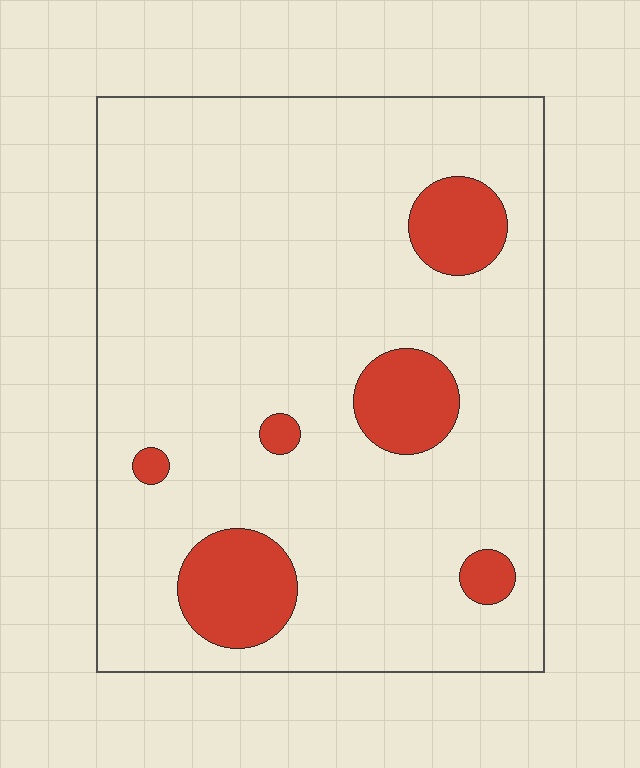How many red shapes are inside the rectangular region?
6.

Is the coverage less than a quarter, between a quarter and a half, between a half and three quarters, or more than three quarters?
Less than a quarter.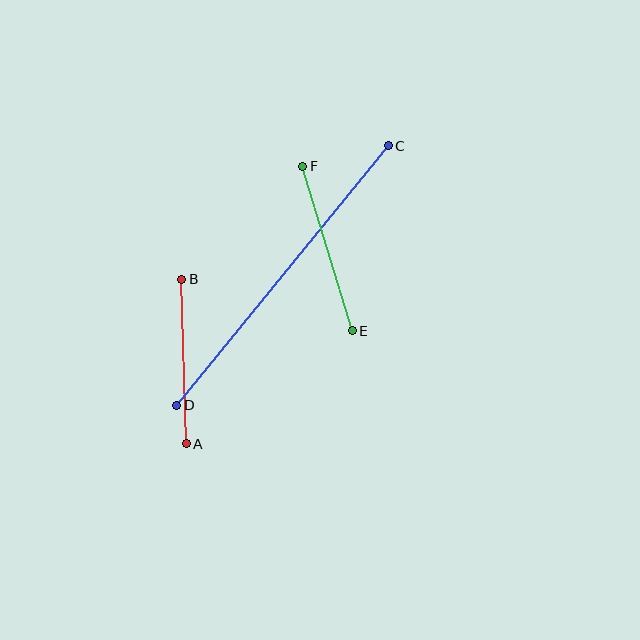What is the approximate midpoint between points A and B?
The midpoint is at approximately (184, 361) pixels.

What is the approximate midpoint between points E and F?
The midpoint is at approximately (328, 249) pixels.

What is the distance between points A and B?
The distance is approximately 165 pixels.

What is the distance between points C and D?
The distance is approximately 334 pixels.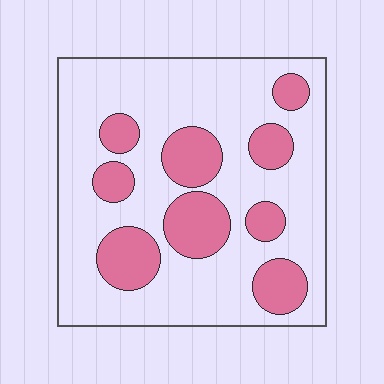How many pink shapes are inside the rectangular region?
9.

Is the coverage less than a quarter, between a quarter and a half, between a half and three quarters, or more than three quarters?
Between a quarter and a half.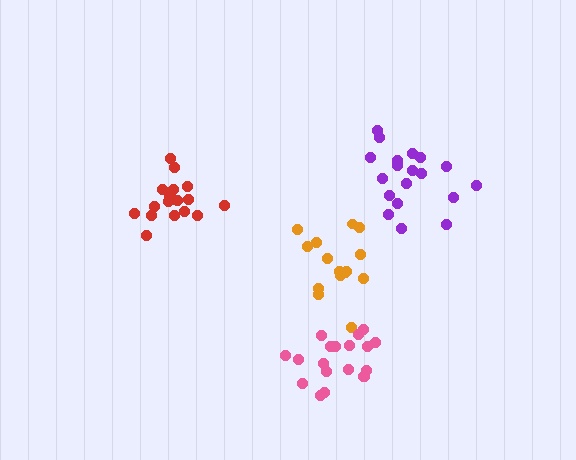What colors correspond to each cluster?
The clusters are colored: orange, purple, pink, red.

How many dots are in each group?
Group 1: 15 dots, Group 2: 19 dots, Group 3: 19 dots, Group 4: 18 dots (71 total).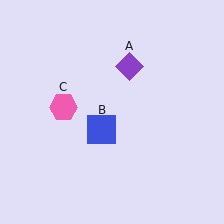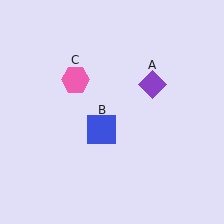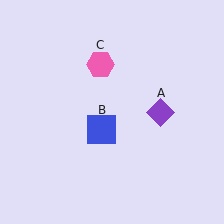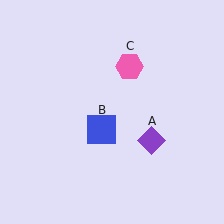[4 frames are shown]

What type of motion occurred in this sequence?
The purple diamond (object A), pink hexagon (object C) rotated clockwise around the center of the scene.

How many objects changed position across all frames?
2 objects changed position: purple diamond (object A), pink hexagon (object C).